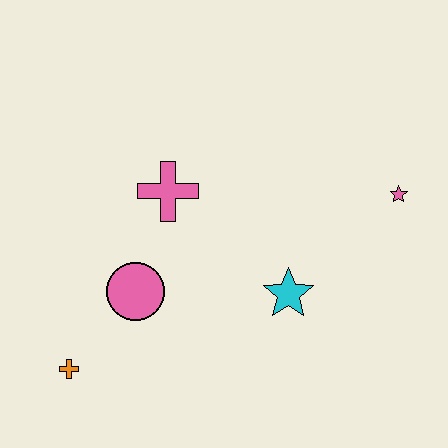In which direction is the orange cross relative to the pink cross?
The orange cross is below the pink cross.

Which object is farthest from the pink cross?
The pink star is farthest from the pink cross.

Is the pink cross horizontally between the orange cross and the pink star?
Yes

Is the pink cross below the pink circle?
No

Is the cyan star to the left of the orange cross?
No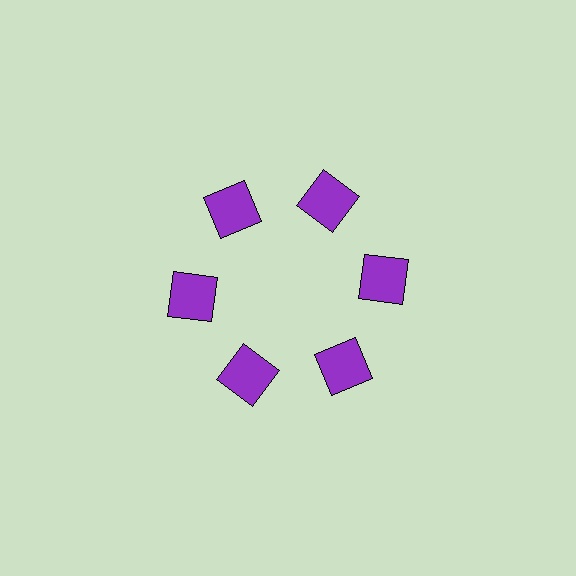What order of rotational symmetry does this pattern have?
This pattern has 6-fold rotational symmetry.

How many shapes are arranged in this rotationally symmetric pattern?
There are 6 shapes, arranged in 6 groups of 1.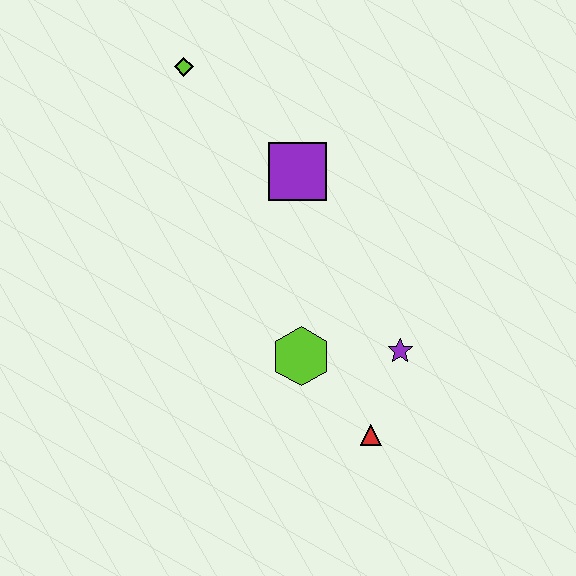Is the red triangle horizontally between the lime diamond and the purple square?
No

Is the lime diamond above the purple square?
Yes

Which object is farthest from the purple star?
The lime diamond is farthest from the purple star.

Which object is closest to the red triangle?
The purple star is closest to the red triangle.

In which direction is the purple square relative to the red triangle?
The purple square is above the red triangle.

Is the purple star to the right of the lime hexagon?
Yes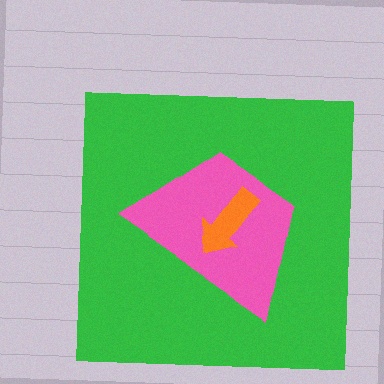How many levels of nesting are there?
3.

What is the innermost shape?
The orange arrow.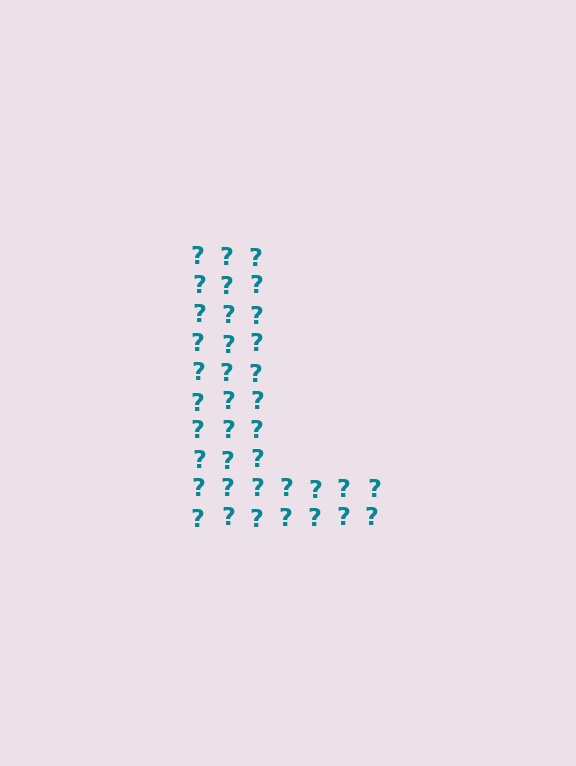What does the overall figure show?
The overall figure shows the letter L.